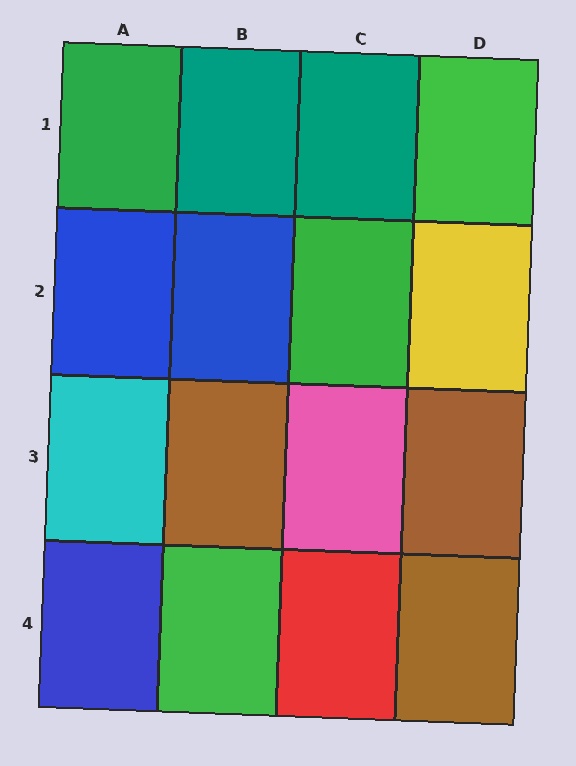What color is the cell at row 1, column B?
Teal.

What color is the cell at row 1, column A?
Green.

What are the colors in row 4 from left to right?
Blue, green, red, brown.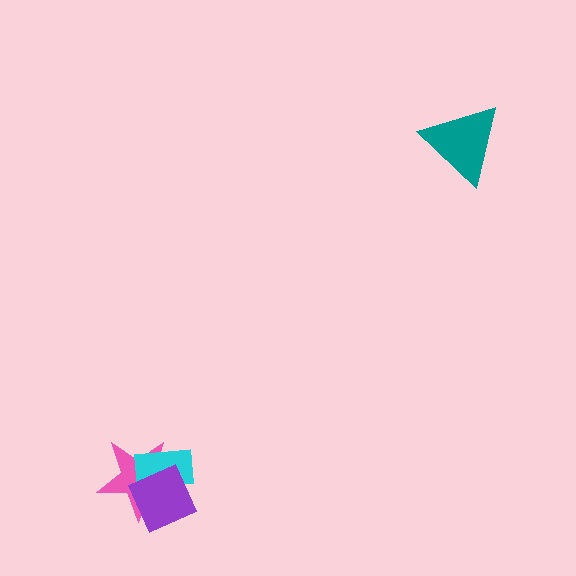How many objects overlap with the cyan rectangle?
2 objects overlap with the cyan rectangle.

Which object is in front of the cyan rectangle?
The purple square is in front of the cyan rectangle.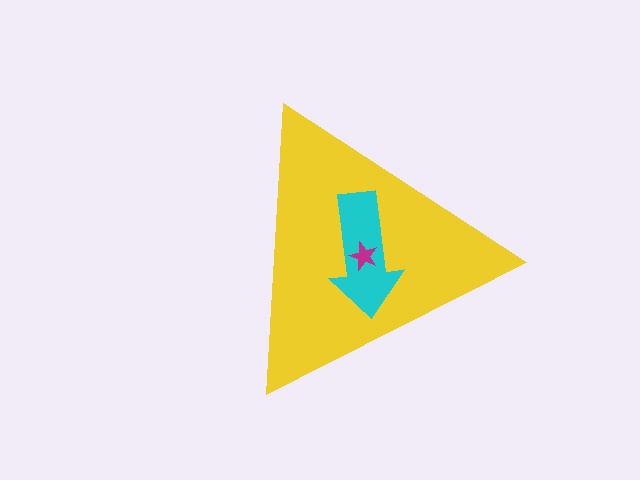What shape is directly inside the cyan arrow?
The magenta star.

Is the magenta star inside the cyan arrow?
Yes.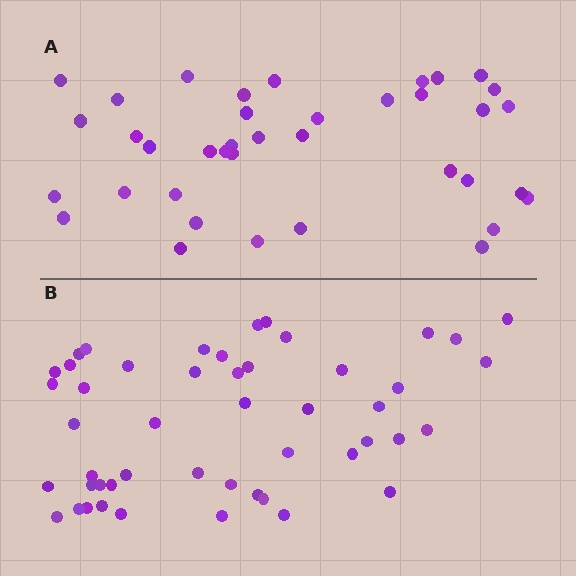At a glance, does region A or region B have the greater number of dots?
Region B (the bottom region) has more dots.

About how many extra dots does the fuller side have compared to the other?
Region B has roughly 12 or so more dots than region A.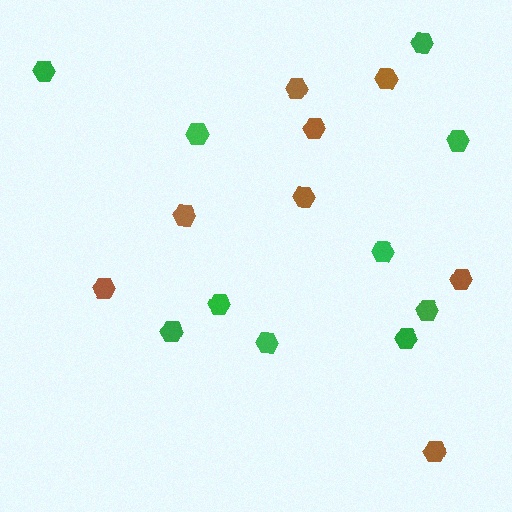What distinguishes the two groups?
There are 2 groups: one group of brown hexagons (8) and one group of green hexagons (10).